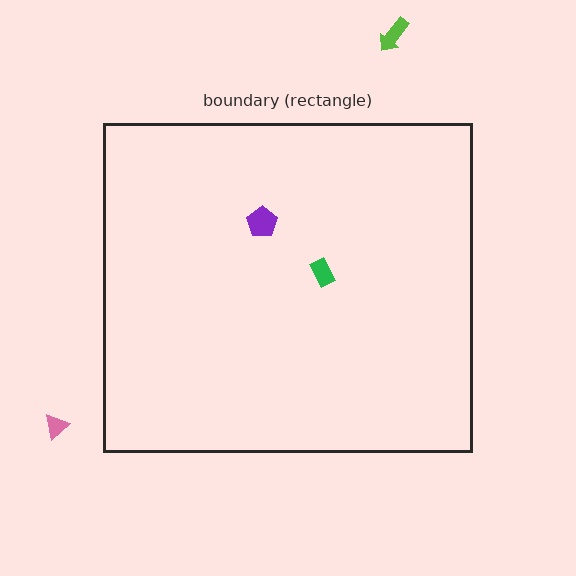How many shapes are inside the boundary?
2 inside, 2 outside.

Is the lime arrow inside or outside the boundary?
Outside.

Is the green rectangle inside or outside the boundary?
Inside.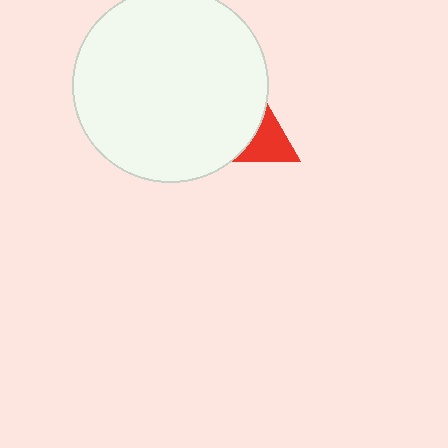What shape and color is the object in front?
The object in front is a white circle.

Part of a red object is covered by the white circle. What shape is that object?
It is a triangle.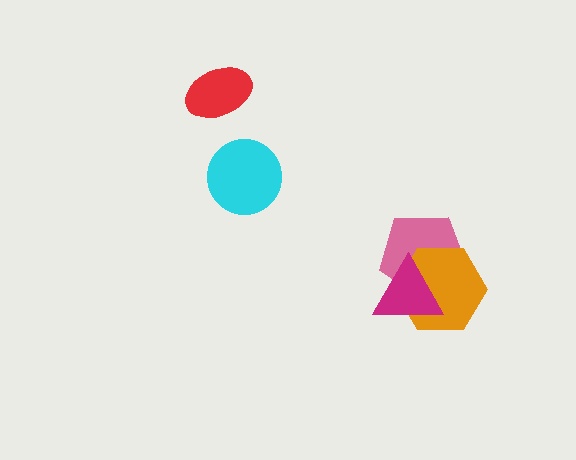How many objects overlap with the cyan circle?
0 objects overlap with the cyan circle.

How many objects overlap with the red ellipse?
0 objects overlap with the red ellipse.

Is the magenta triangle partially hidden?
No, no other shape covers it.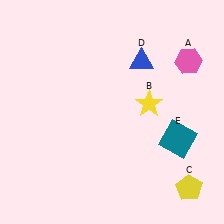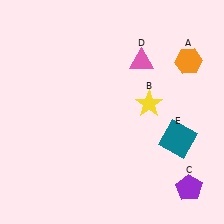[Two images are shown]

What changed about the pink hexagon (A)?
In Image 1, A is pink. In Image 2, it changed to orange.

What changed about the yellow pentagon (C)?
In Image 1, C is yellow. In Image 2, it changed to purple.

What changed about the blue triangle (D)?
In Image 1, D is blue. In Image 2, it changed to pink.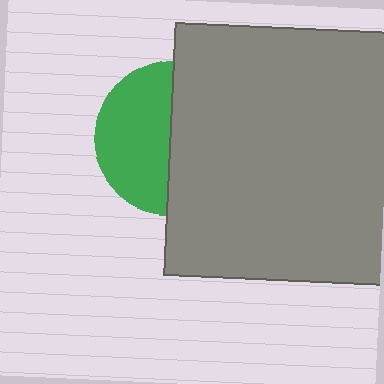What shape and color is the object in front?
The object in front is a gray square.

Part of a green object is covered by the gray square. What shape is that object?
It is a circle.